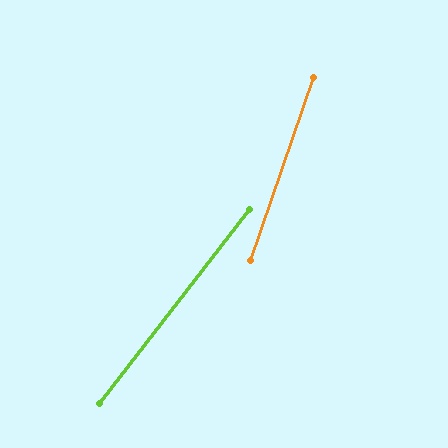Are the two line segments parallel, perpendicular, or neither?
Neither parallel nor perpendicular — they differ by about 19°.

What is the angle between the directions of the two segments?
Approximately 19 degrees.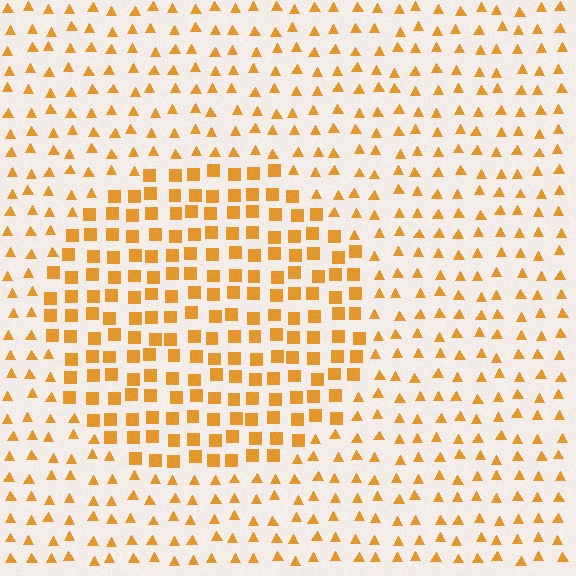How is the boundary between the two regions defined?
The boundary is defined by a change in element shape: squares inside vs. triangles outside. All elements share the same color and spacing.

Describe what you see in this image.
The image is filled with small orange elements arranged in a uniform grid. A circle-shaped region contains squares, while the surrounding area contains triangles. The boundary is defined purely by the change in element shape.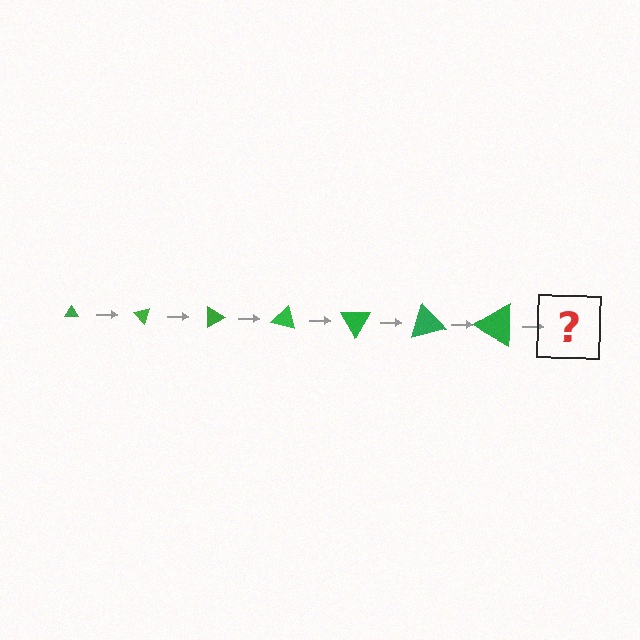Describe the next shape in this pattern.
It should be a triangle, larger than the previous one and rotated 315 degrees from the start.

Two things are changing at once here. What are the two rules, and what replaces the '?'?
The two rules are that the triangle grows larger each step and it rotates 45 degrees each step. The '?' should be a triangle, larger than the previous one and rotated 315 degrees from the start.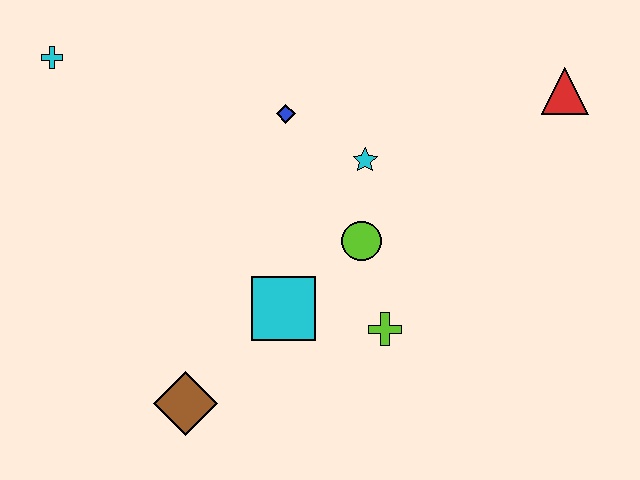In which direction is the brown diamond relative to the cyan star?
The brown diamond is below the cyan star.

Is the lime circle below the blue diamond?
Yes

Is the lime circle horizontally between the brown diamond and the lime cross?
Yes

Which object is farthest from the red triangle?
The cyan cross is farthest from the red triangle.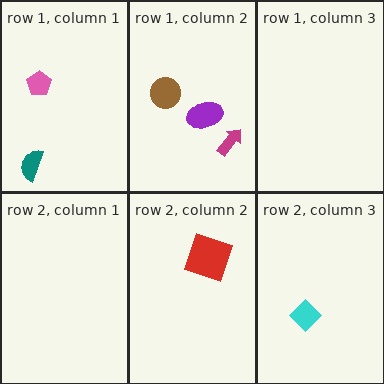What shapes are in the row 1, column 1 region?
The teal semicircle, the pink pentagon.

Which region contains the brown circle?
The row 1, column 2 region.